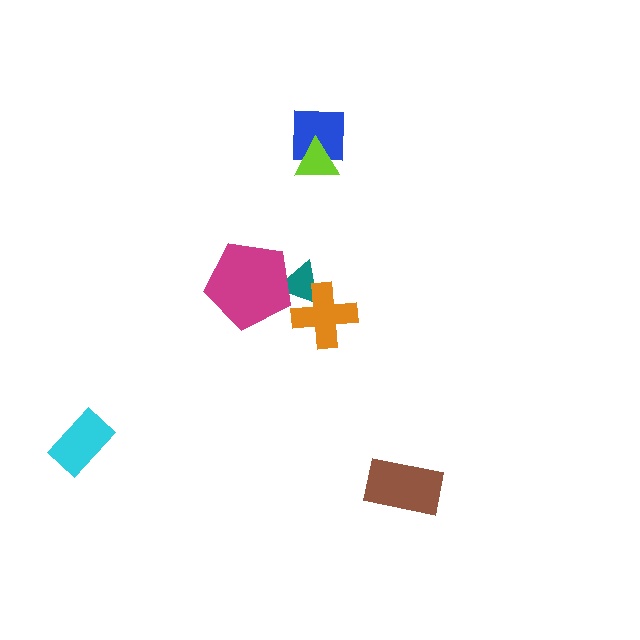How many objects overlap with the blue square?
1 object overlaps with the blue square.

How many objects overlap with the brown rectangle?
0 objects overlap with the brown rectangle.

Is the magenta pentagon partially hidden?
No, no other shape covers it.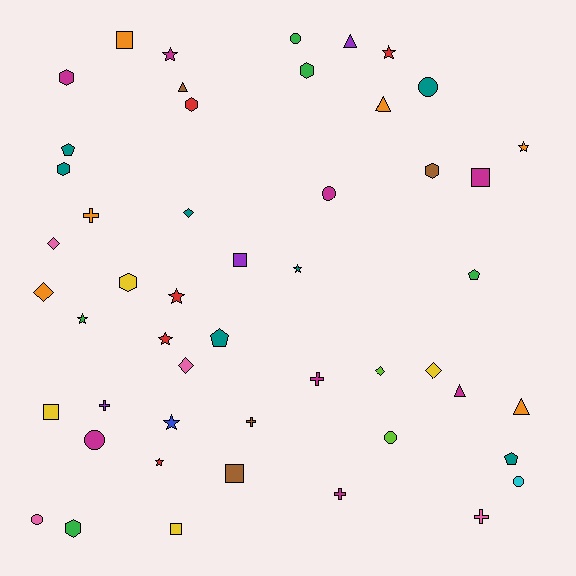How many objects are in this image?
There are 50 objects.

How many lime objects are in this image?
There are 2 lime objects.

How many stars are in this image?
There are 9 stars.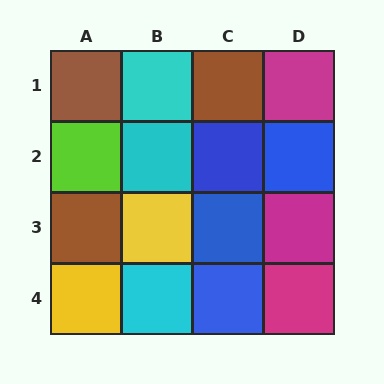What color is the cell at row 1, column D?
Magenta.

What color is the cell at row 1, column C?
Brown.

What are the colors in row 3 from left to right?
Brown, yellow, blue, magenta.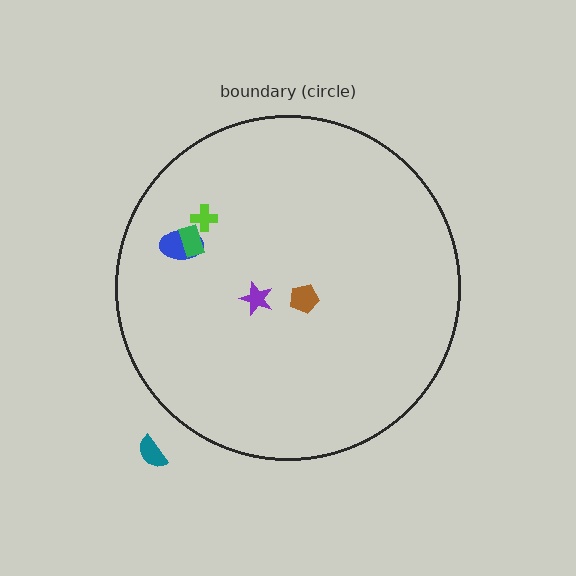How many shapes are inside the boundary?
5 inside, 1 outside.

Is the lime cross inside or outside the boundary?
Inside.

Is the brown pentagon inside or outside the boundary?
Inside.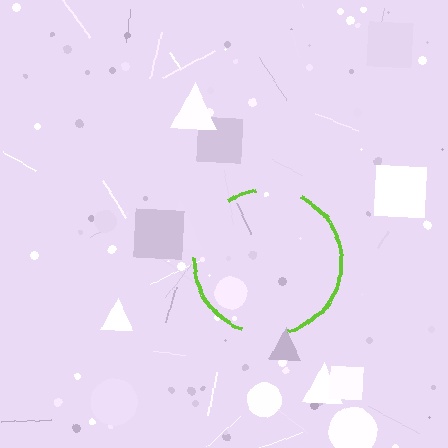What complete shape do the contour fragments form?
The contour fragments form a circle.